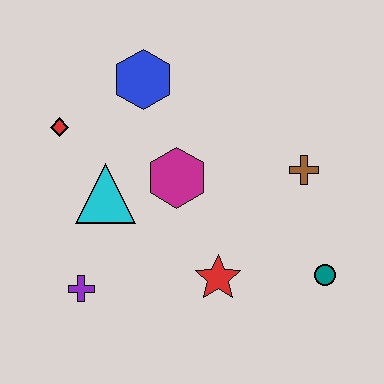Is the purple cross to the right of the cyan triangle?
No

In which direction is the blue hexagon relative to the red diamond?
The blue hexagon is to the right of the red diamond.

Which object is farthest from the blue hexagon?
The teal circle is farthest from the blue hexagon.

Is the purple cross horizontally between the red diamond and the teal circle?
Yes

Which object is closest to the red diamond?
The cyan triangle is closest to the red diamond.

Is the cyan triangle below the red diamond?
Yes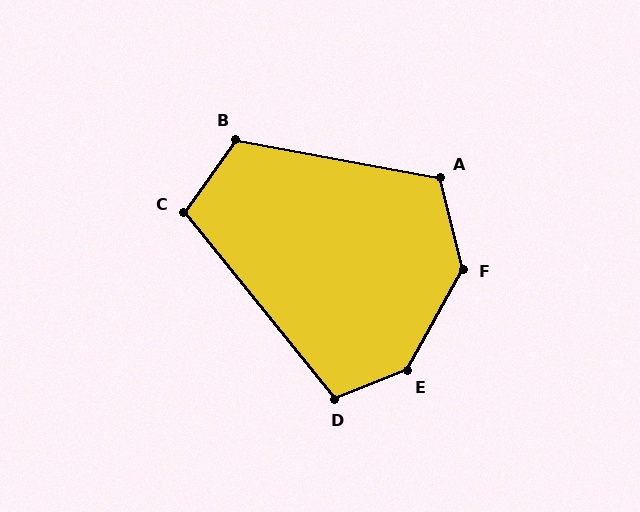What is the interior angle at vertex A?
Approximately 114 degrees (obtuse).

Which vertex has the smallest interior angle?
C, at approximately 105 degrees.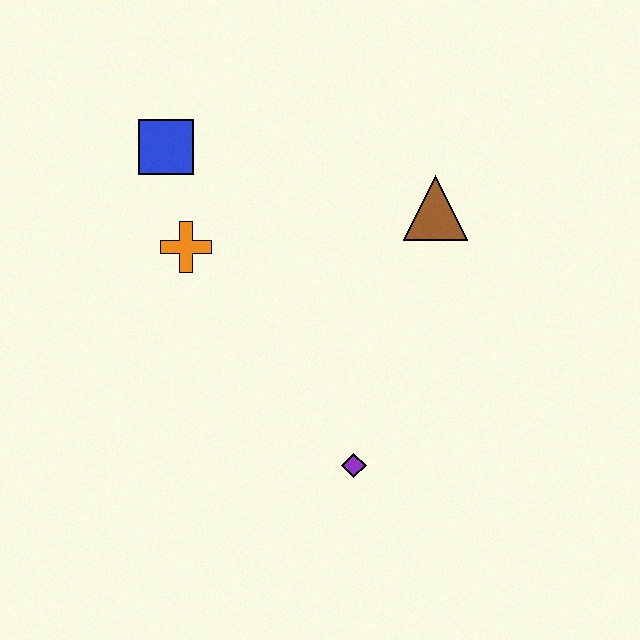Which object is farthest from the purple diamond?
The blue square is farthest from the purple diamond.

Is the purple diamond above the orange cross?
No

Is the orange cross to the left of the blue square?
No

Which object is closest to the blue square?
The orange cross is closest to the blue square.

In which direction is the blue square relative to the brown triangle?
The blue square is to the left of the brown triangle.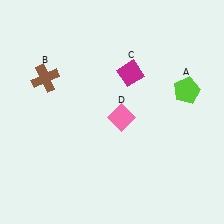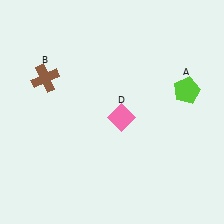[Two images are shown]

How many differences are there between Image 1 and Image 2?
There is 1 difference between the two images.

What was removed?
The magenta diamond (C) was removed in Image 2.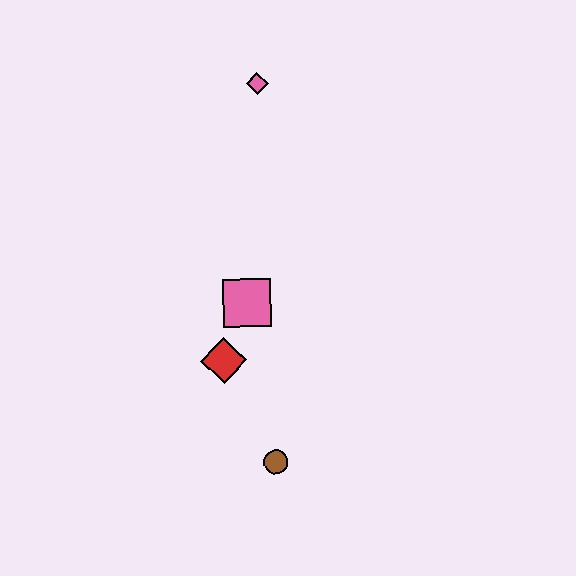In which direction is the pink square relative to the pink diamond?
The pink square is below the pink diamond.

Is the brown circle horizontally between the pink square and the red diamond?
No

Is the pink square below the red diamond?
No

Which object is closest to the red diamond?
The pink square is closest to the red diamond.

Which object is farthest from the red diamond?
The pink diamond is farthest from the red diamond.